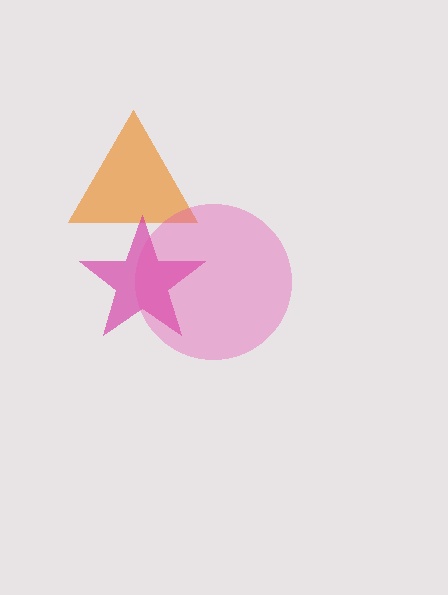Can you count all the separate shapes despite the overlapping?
Yes, there are 3 separate shapes.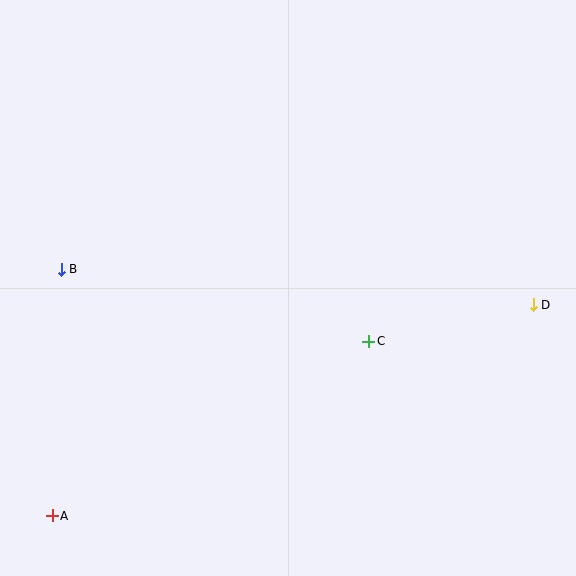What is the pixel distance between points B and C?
The distance between B and C is 316 pixels.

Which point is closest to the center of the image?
Point C at (369, 341) is closest to the center.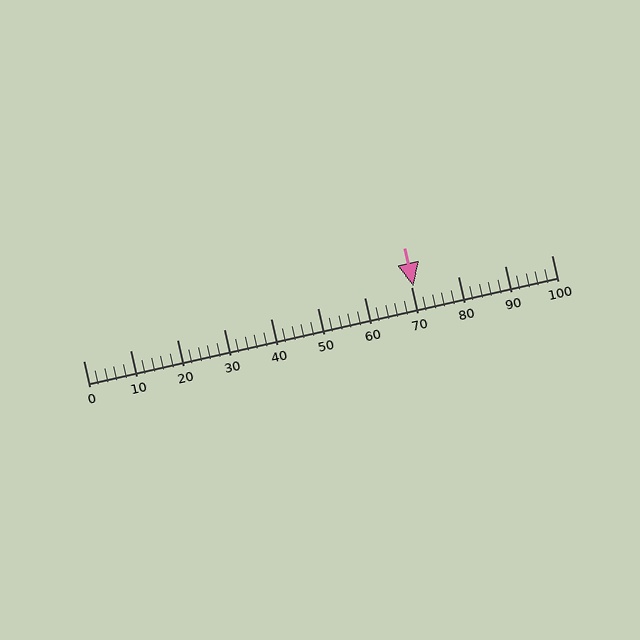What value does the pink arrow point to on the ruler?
The pink arrow points to approximately 70.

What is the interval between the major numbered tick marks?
The major tick marks are spaced 10 units apart.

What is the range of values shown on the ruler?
The ruler shows values from 0 to 100.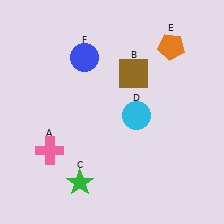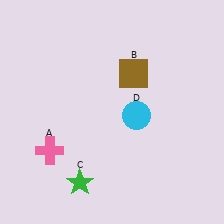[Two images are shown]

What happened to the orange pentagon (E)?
The orange pentagon (E) was removed in Image 2. It was in the top-right area of Image 1.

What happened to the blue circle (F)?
The blue circle (F) was removed in Image 2. It was in the top-left area of Image 1.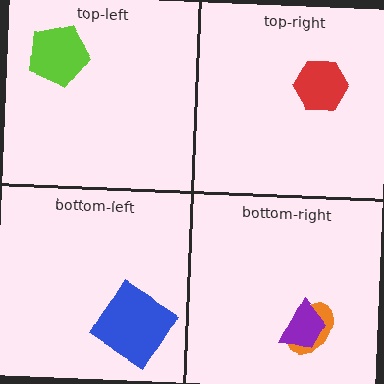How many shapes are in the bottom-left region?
1.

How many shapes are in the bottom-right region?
2.